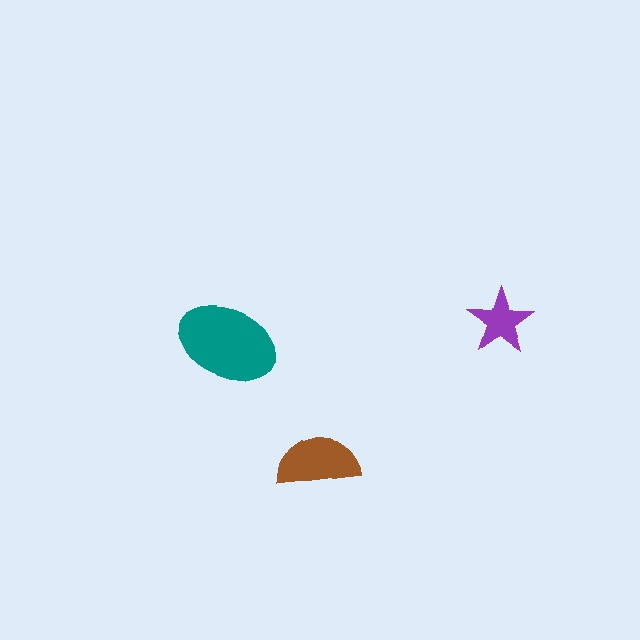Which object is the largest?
The teal ellipse.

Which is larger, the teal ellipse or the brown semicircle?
The teal ellipse.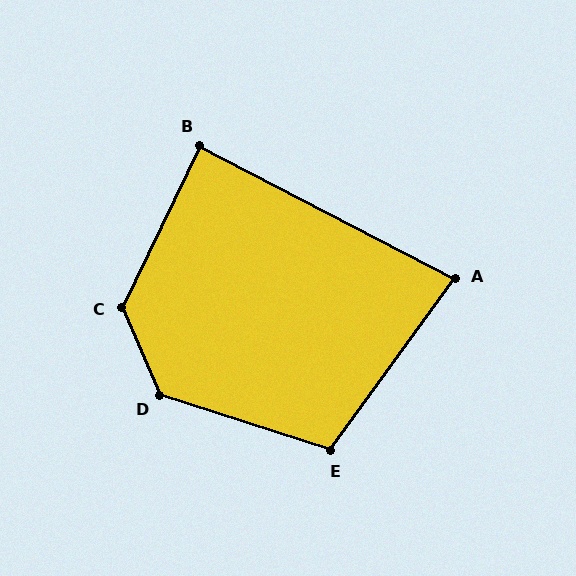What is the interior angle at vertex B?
Approximately 88 degrees (approximately right).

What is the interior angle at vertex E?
Approximately 108 degrees (obtuse).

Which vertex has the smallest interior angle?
A, at approximately 81 degrees.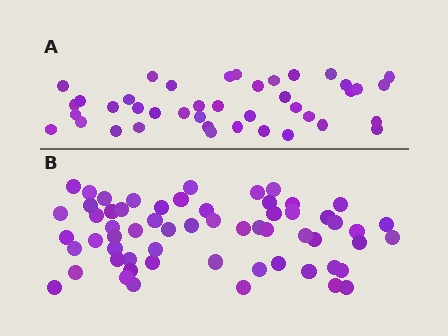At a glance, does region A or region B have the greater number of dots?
Region B (the bottom region) has more dots.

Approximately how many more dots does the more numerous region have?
Region B has approximately 20 more dots than region A.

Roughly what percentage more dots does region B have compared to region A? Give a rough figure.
About 45% more.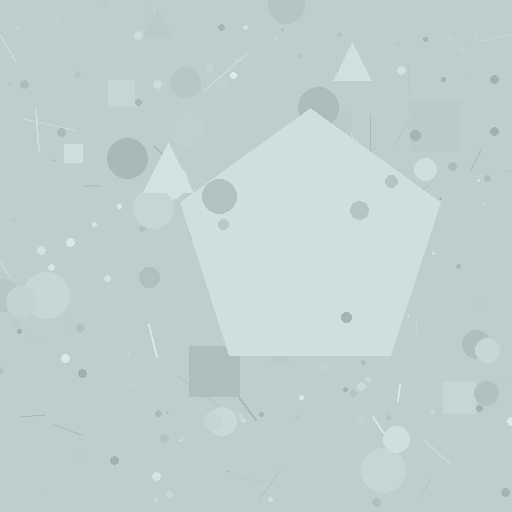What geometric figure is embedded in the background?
A pentagon is embedded in the background.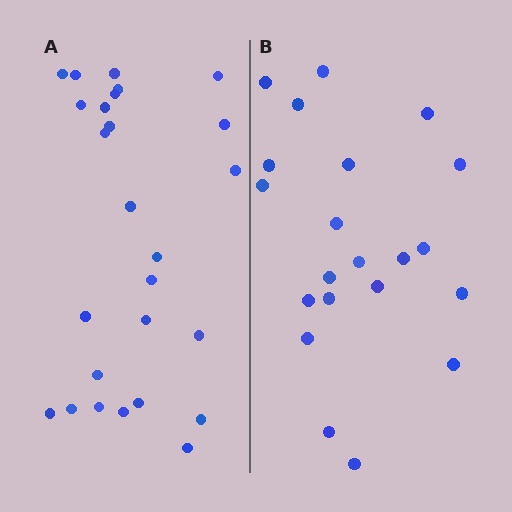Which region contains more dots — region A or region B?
Region A (the left region) has more dots.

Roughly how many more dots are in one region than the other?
Region A has about 5 more dots than region B.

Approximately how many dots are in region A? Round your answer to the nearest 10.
About 30 dots. (The exact count is 26, which rounds to 30.)